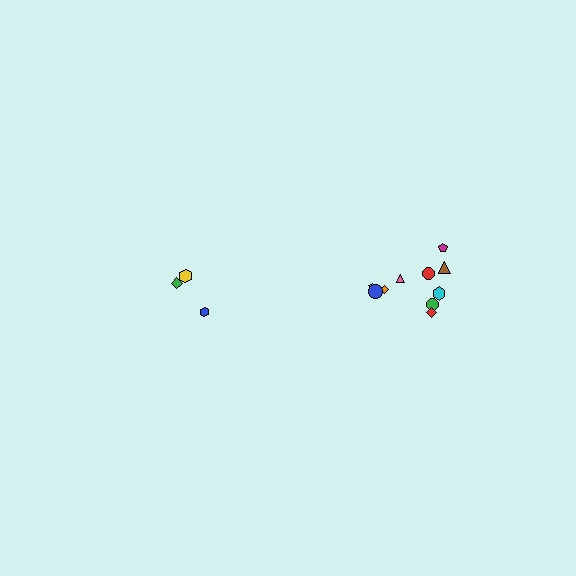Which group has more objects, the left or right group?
The right group.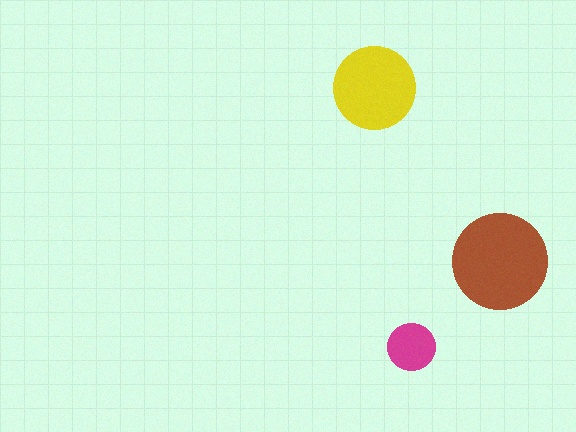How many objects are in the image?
There are 3 objects in the image.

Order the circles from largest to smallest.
the brown one, the yellow one, the magenta one.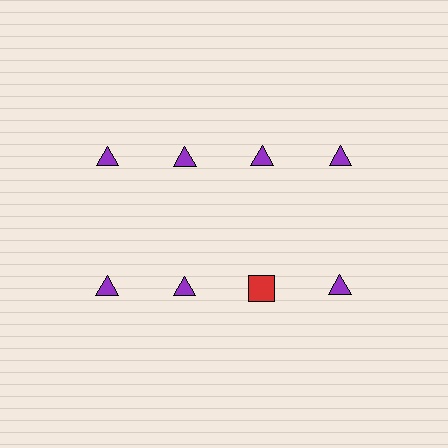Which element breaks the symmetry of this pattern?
The red square in the second row, center column breaks the symmetry. All other shapes are purple triangles.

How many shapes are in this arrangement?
There are 8 shapes arranged in a grid pattern.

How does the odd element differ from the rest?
It differs in both color (red instead of purple) and shape (square instead of triangle).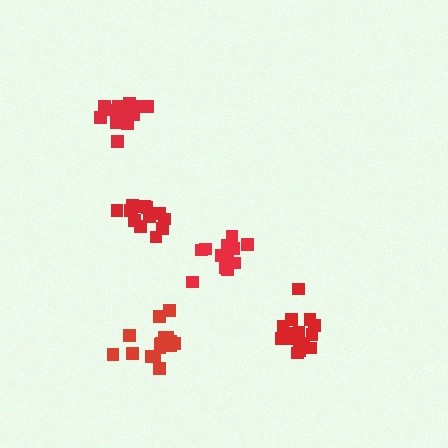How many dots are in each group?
Group 1: 16 dots, Group 2: 16 dots, Group 3: 13 dots, Group 4: 18 dots, Group 5: 13 dots (76 total).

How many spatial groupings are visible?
There are 5 spatial groupings.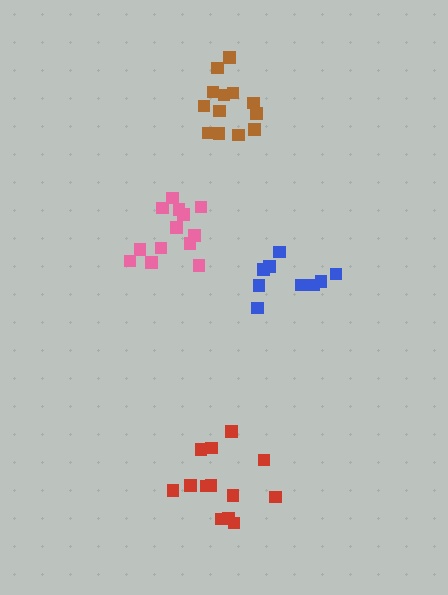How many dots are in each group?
Group 1: 13 dots, Group 2: 13 dots, Group 3: 13 dots, Group 4: 9 dots (48 total).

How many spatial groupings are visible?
There are 4 spatial groupings.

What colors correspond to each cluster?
The clusters are colored: pink, brown, red, blue.